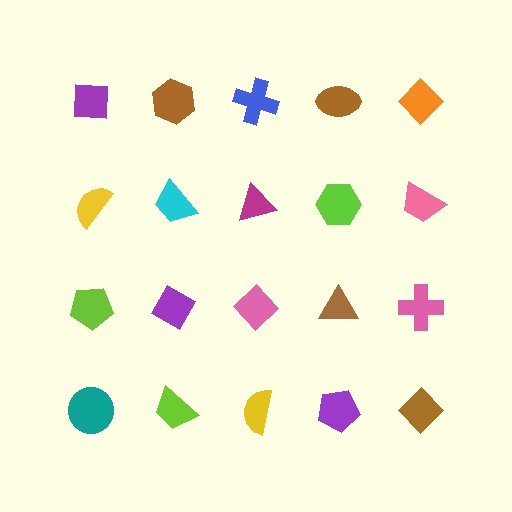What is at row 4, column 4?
A purple pentagon.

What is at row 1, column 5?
An orange diamond.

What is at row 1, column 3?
A blue cross.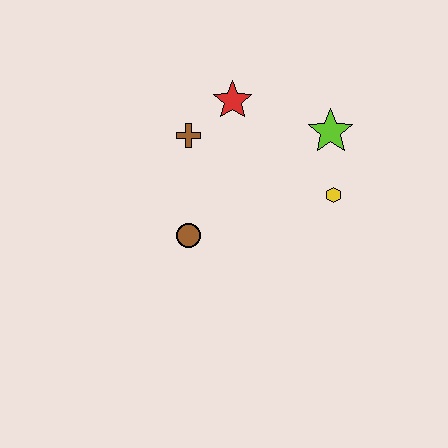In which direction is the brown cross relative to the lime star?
The brown cross is to the left of the lime star.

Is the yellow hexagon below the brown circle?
No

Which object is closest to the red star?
The brown cross is closest to the red star.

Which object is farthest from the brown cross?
The yellow hexagon is farthest from the brown cross.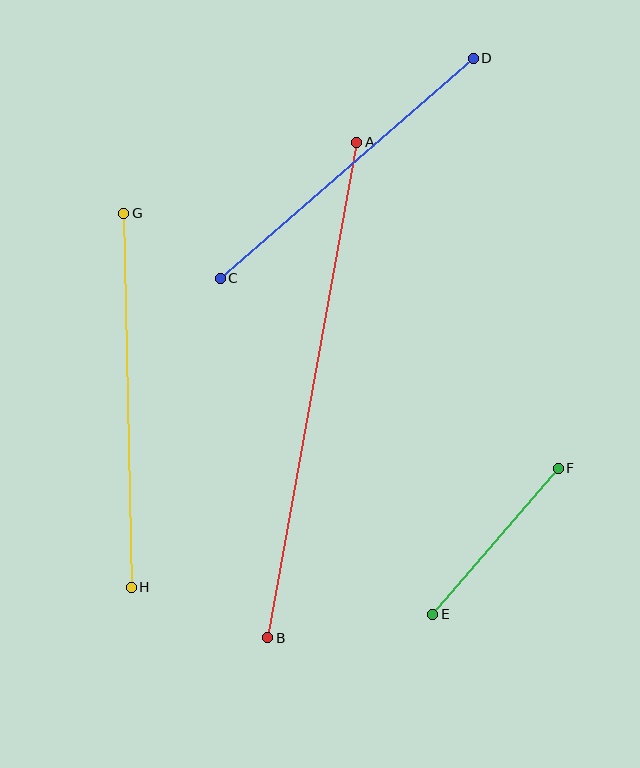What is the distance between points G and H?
The distance is approximately 374 pixels.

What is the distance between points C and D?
The distance is approximately 335 pixels.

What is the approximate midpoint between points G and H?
The midpoint is at approximately (128, 400) pixels.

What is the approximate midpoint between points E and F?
The midpoint is at approximately (495, 541) pixels.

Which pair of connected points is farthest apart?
Points A and B are farthest apart.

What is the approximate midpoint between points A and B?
The midpoint is at approximately (312, 390) pixels.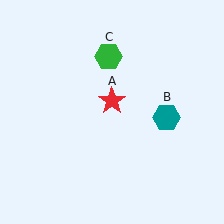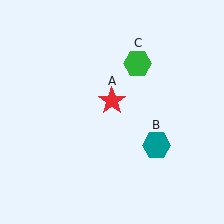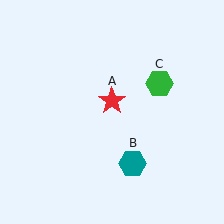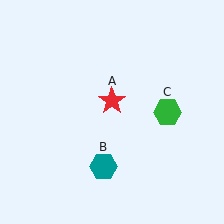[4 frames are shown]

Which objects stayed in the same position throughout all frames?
Red star (object A) remained stationary.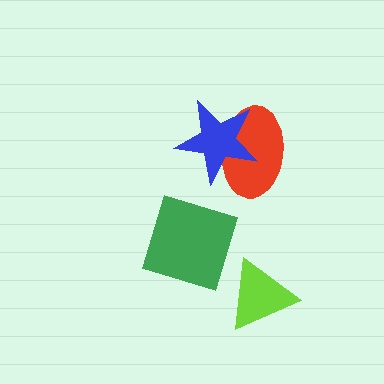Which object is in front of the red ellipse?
The blue star is in front of the red ellipse.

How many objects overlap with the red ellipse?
1 object overlaps with the red ellipse.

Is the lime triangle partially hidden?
No, no other shape covers it.